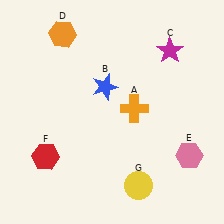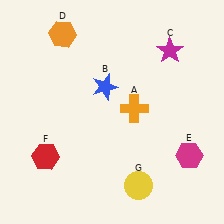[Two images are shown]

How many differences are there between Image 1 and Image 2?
There is 1 difference between the two images.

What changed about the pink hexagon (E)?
In Image 1, E is pink. In Image 2, it changed to magenta.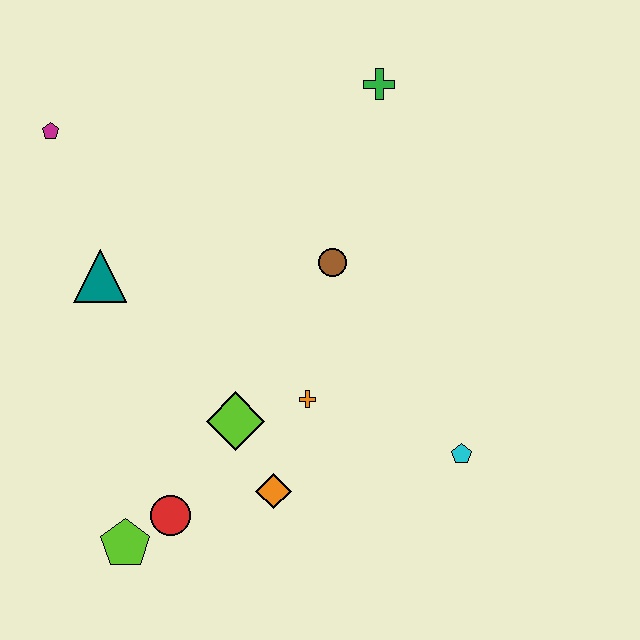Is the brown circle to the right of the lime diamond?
Yes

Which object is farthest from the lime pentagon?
The green cross is farthest from the lime pentagon.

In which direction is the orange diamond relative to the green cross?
The orange diamond is below the green cross.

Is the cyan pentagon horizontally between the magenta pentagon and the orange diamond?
No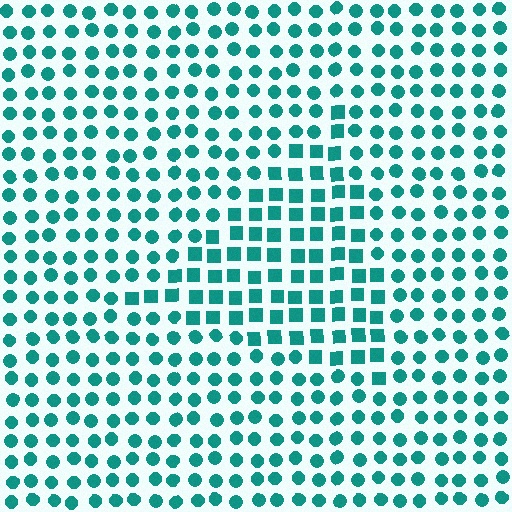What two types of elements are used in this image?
The image uses squares inside the triangle region and circles outside it.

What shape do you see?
I see a triangle.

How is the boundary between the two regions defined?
The boundary is defined by a change in element shape: squares inside vs. circles outside. All elements share the same color and spacing.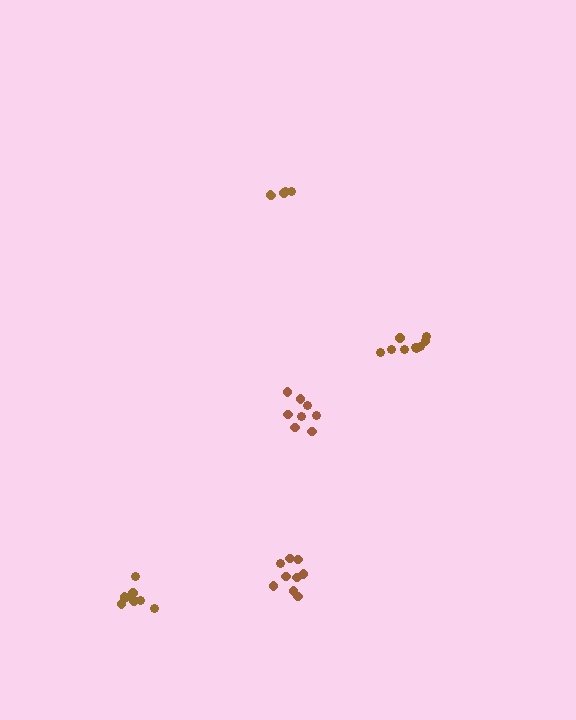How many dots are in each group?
Group 1: 8 dots, Group 2: 8 dots, Group 3: 5 dots, Group 4: 9 dots, Group 5: 9 dots (39 total).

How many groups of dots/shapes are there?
There are 5 groups.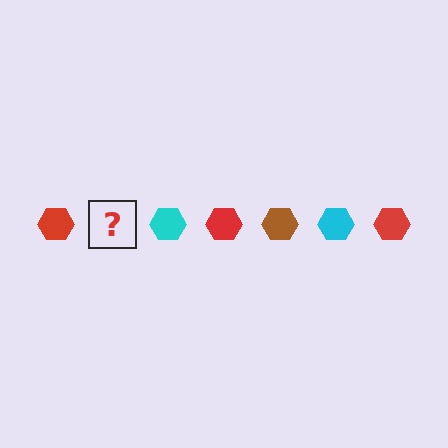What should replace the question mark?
The question mark should be replaced with a brown hexagon.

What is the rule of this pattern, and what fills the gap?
The rule is that the pattern cycles through red, brown, cyan hexagons. The gap should be filled with a brown hexagon.